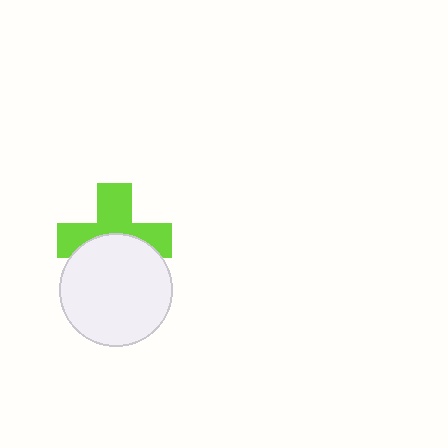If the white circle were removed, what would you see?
You would see the complete lime cross.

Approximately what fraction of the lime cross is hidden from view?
Roughly 45% of the lime cross is hidden behind the white circle.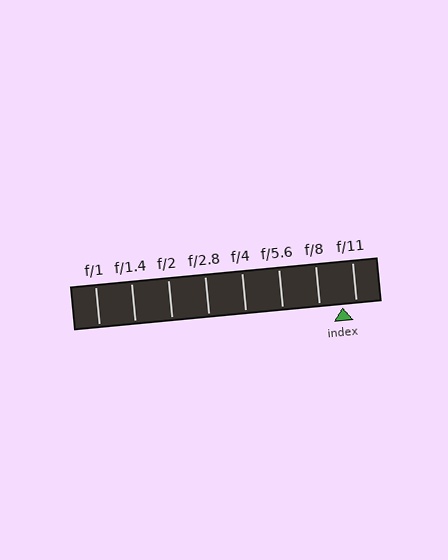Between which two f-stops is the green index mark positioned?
The index mark is between f/8 and f/11.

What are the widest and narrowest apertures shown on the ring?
The widest aperture shown is f/1 and the narrowest is f/11.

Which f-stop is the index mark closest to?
The index mark is closest to f/11.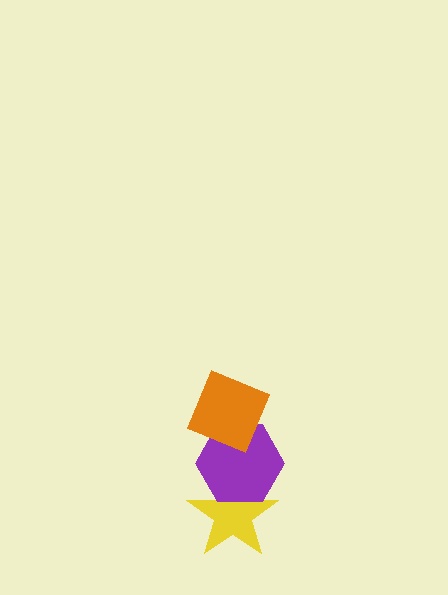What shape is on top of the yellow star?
The purple hexagon is on top of the yellow star.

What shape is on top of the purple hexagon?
The orange diamond is on top of the purple hexagon.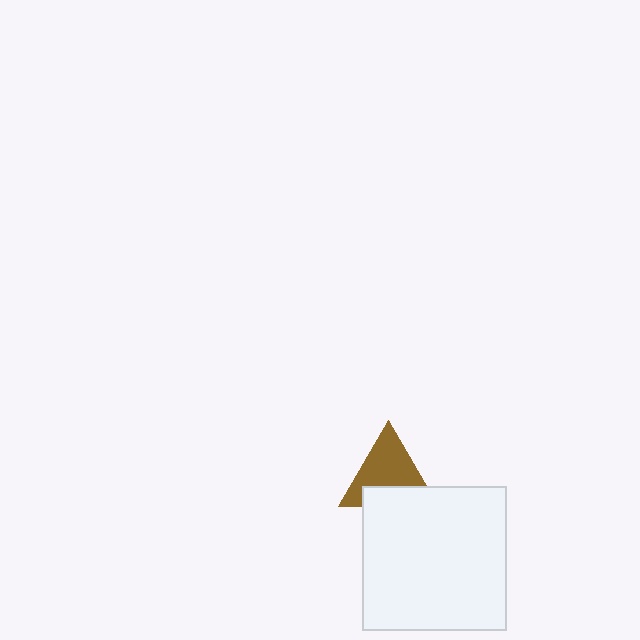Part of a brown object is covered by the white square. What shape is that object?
It is a triangle.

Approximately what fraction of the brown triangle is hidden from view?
Roughly 35% of the brown triangle is hidden behind the white square.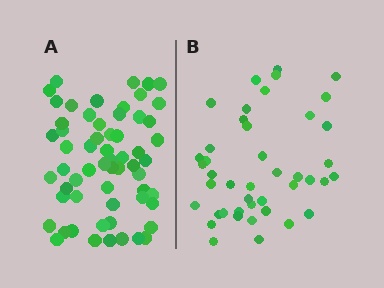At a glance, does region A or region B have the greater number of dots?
Region A (the left region) has more dots.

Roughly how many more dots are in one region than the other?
Region A has approximately 15 more dots than region B.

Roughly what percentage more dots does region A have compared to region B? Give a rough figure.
About 40% more.